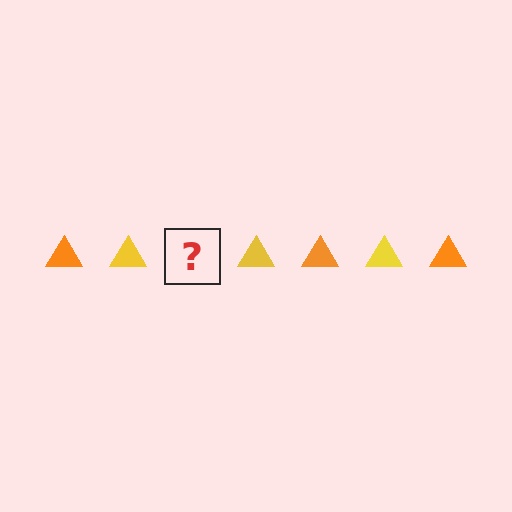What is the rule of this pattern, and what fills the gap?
The rule is that the pattern cycles through orange, yellow triangles. The gap should be filled with an orange triangle.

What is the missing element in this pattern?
The missing element is an orange triangle.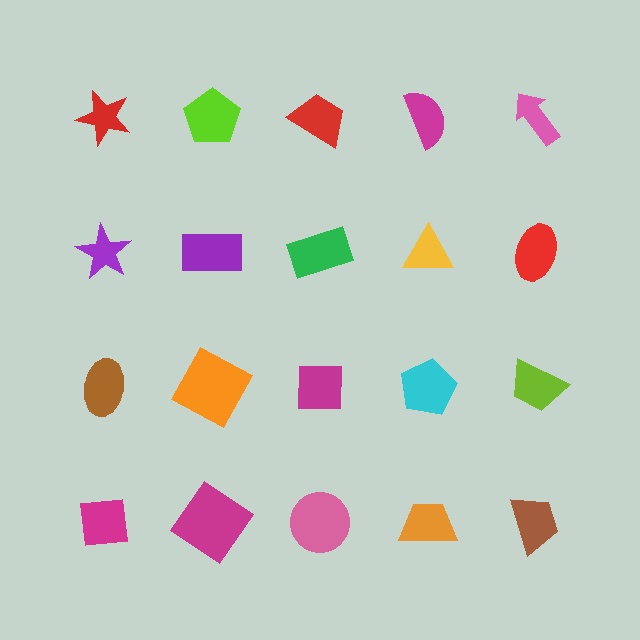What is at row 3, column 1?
A brown ellipse.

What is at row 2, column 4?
A yellow triangle.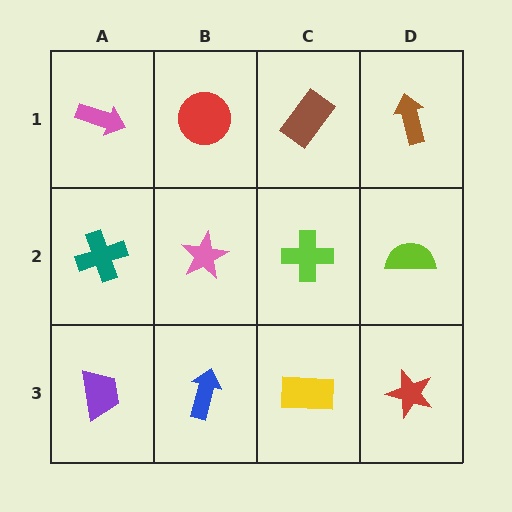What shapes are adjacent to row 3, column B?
A pink star (row 2, column B), a purple trapezoid (row 3, column A), a yellow rectangle (row 3, column C).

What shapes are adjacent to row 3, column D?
A lime semicircle (row 2, column D), a yellow rectangle (row 3, column C).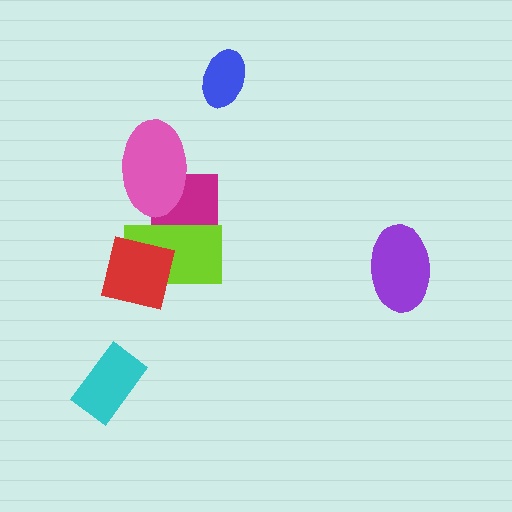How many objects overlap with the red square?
1 object overlaps with the red square.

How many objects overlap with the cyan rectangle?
0 objects overlap with the cyan rectangle.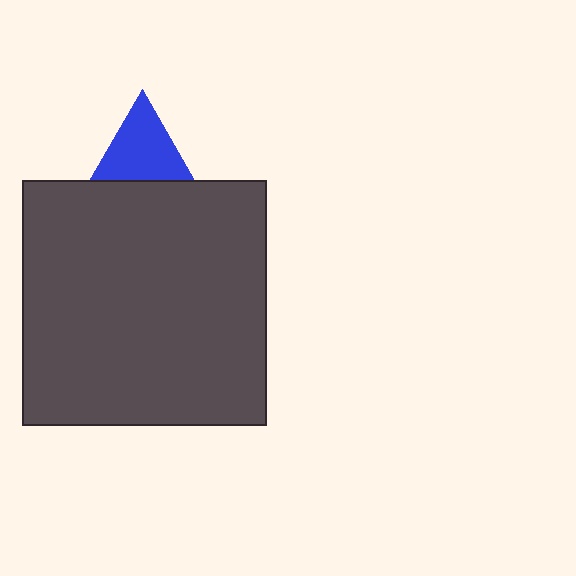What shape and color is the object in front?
The object in front is a dark gray square.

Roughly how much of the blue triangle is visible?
About half of it is visible (roughly 56%).